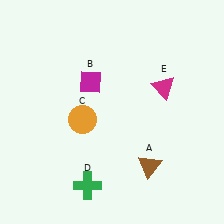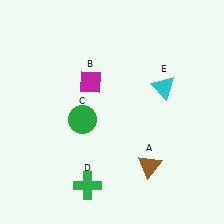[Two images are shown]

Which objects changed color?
C changed from orange to green. E changed from magenta to cyan.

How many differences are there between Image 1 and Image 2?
There are 2 differences between the two images.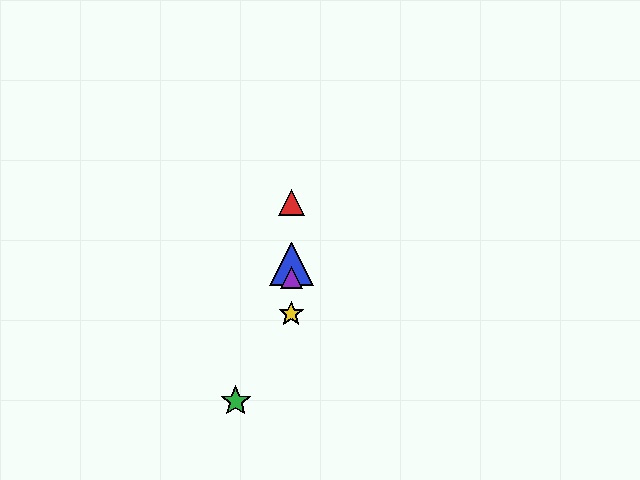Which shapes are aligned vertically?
The red triangle, the blue triangle, the yellow star, the purple triangle are aligned vertically.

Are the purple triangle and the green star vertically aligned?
No, the purple triangle is at x≈291 and the green star is at x≈236.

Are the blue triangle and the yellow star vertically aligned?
Yes, both are at x≈291.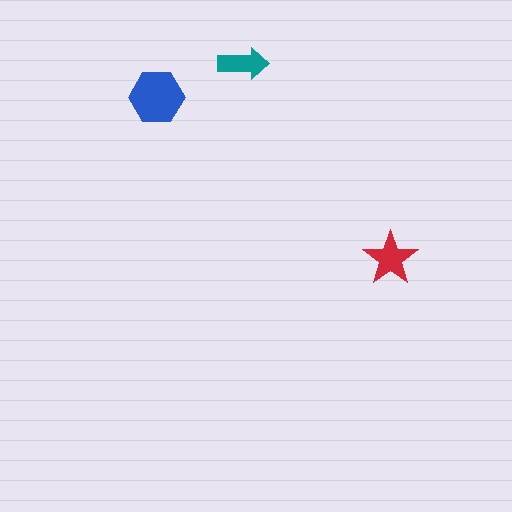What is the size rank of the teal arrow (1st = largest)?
3rd.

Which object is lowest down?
The red star is bottommost.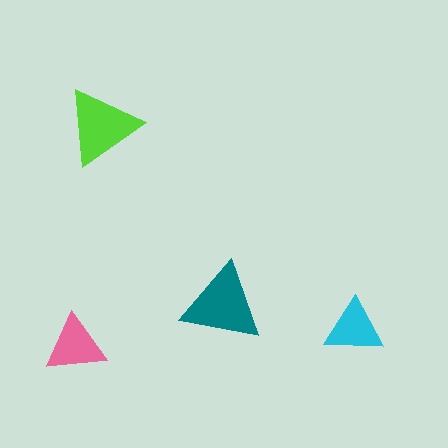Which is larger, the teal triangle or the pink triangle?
The teal one.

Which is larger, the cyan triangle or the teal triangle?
The teal one.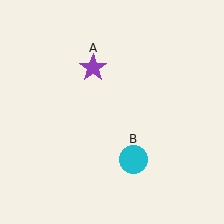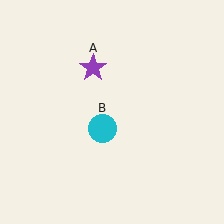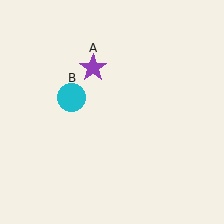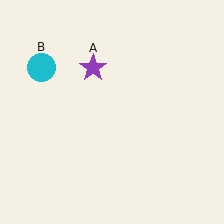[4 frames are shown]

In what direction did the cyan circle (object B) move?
The cyan circle (object B) moved up and to the left.